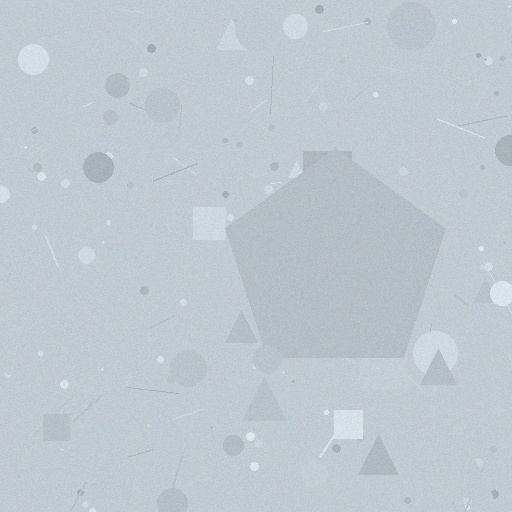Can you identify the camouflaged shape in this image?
The camouflaged shape is a pentagon.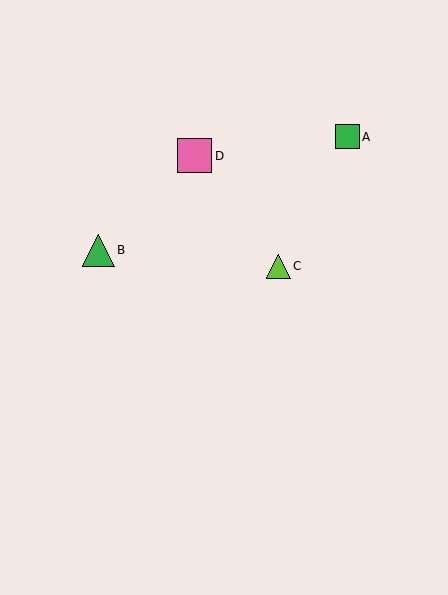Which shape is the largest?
The pink square (labeled D) is the largest.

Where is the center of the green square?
The center of the green square is at (347, 137).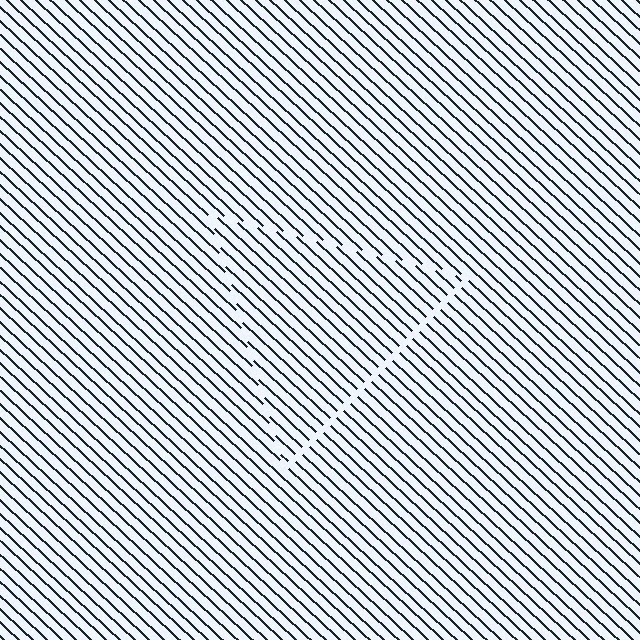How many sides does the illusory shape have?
3 sides — the line-ends trace a triangle.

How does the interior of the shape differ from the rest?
The interior of the shape contains the same grating, shifted by half a period — the contour is defined by the phase discontinuity where line-ends from the inner and outer gratings abut.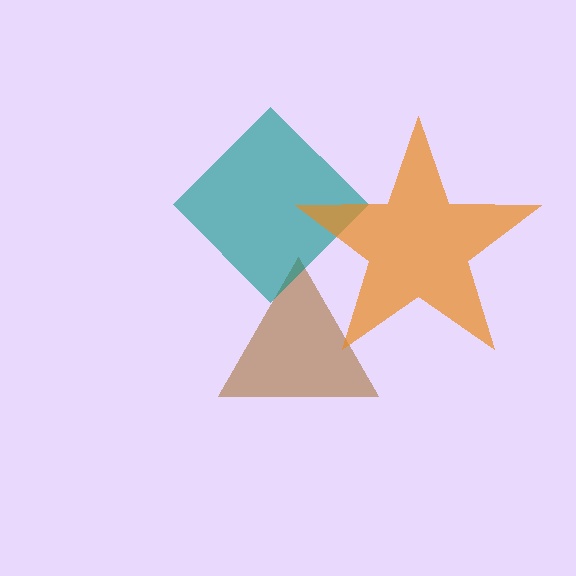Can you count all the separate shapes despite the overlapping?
Yes, there are 3 separate shapes.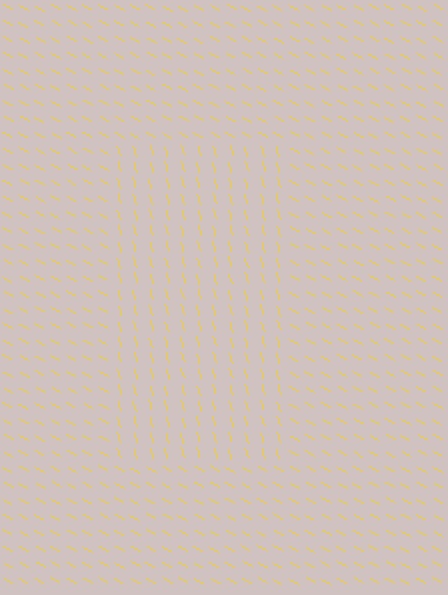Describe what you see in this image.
The image is filled with small yellow line segments. A rectangle region in the image has lines oriented differently from the surrounding lines, creating a visible texture boundary.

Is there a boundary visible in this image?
Yes, there is a texture boundary formed by a change in line orientation.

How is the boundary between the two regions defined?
The boundary is defined purely by a change in line orientation (approximately 45 degrees difference). All lines are the same color and thickness.